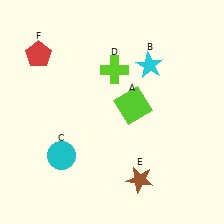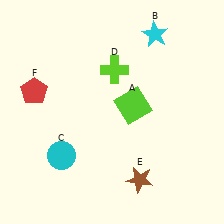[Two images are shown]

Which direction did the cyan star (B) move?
The cyan star (B) moved up.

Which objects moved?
The objects that moved are: the cyan star (B), the red pentagon (F).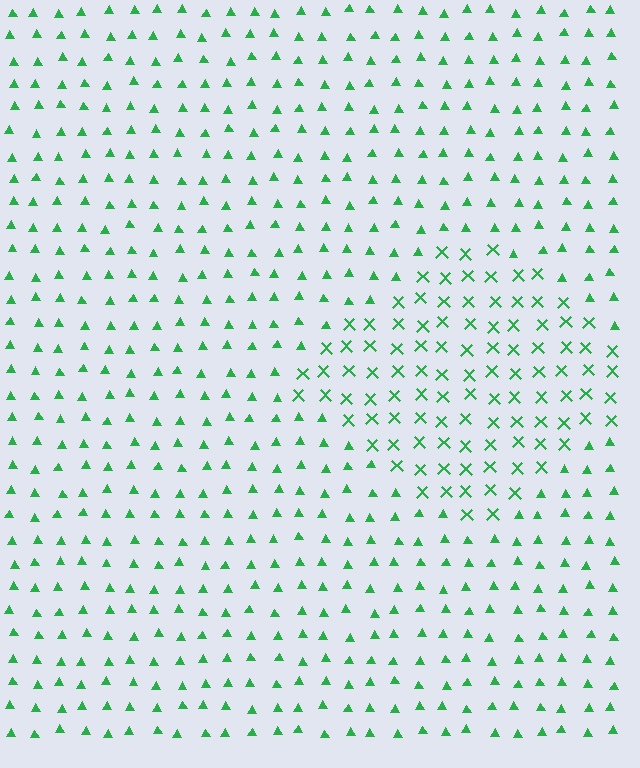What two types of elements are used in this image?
The image uses X marks inside the diamond region and triangles outside it.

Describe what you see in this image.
The image is filled with small green elements arranged in a uniform grid. A diamond-shaped region contains X marks, while the surrounding area contains triangles. The boundary is defined purely by the change in element shape.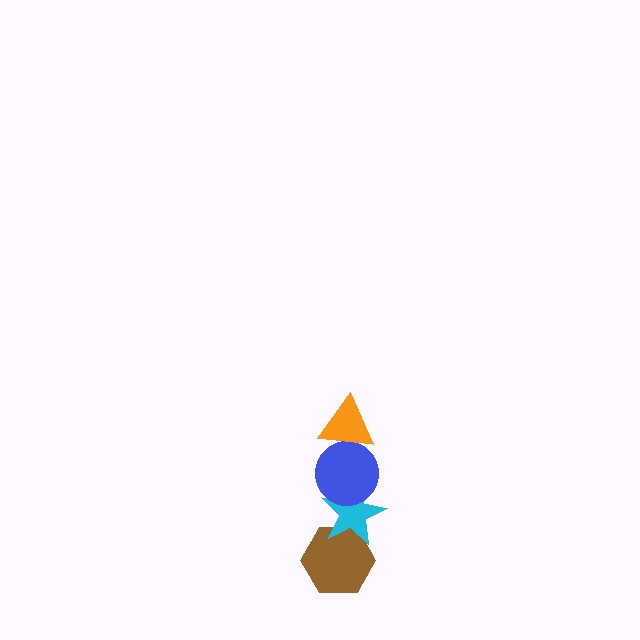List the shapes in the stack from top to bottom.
From top to bottom: the orange triangle, the blue circle, the cyan star, the brown hexagon.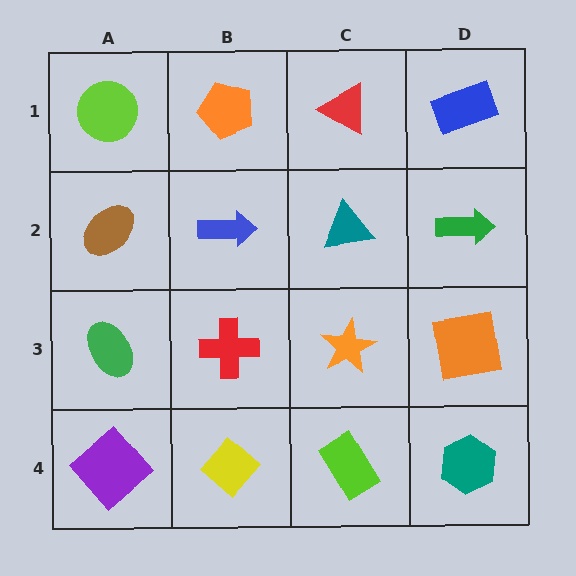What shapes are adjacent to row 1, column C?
A teal triangle (row 2, column C), an orange pentagon (row 1, column B), a blue rectangle (row 1, column D).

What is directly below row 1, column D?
A green arrow.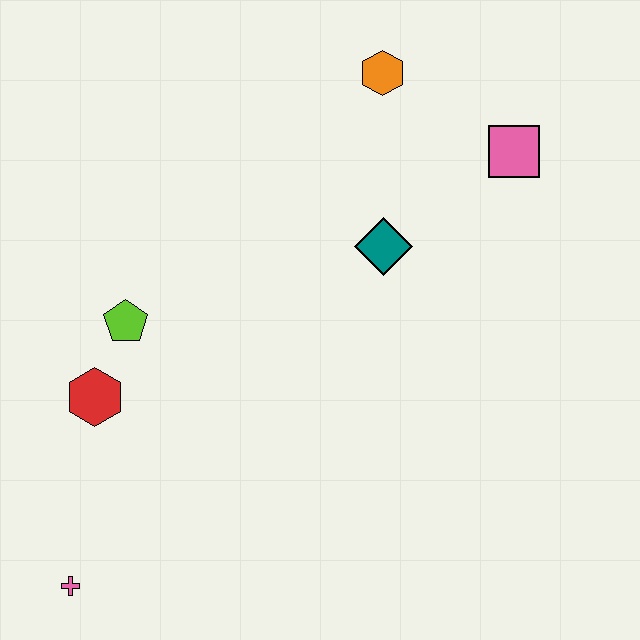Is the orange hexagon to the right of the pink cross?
Yes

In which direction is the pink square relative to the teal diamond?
The pink square is to the right of the teal diamond.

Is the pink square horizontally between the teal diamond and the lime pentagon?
No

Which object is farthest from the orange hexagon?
The pink cross is farthest from the orange hexagon.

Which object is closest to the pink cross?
The red hexagon is closest to the pink cross.